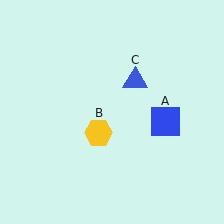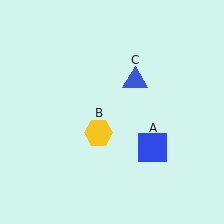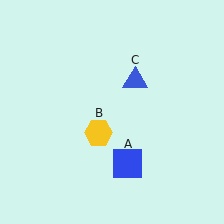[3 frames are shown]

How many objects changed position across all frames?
1 object changed position: blue square (object A).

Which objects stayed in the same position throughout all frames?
Yellow hexagon (object B) and blue triangle (object C) remained stationary.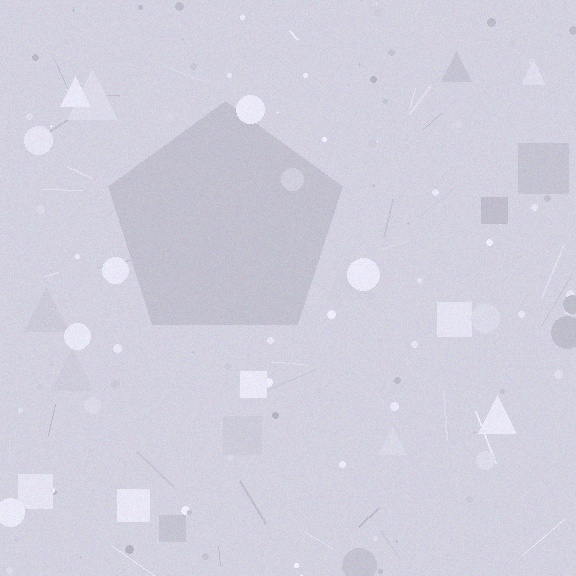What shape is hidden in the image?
A pentagon is hidden in the image.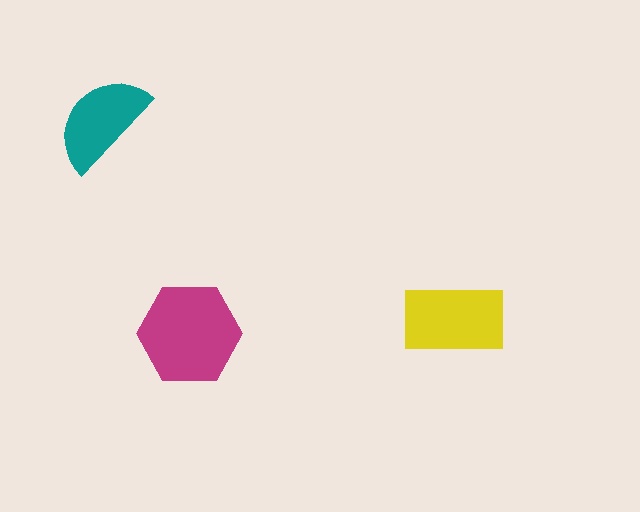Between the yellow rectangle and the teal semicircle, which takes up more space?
The yellow rectangle.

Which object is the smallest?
The teal semicircle.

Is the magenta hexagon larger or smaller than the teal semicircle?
Larger.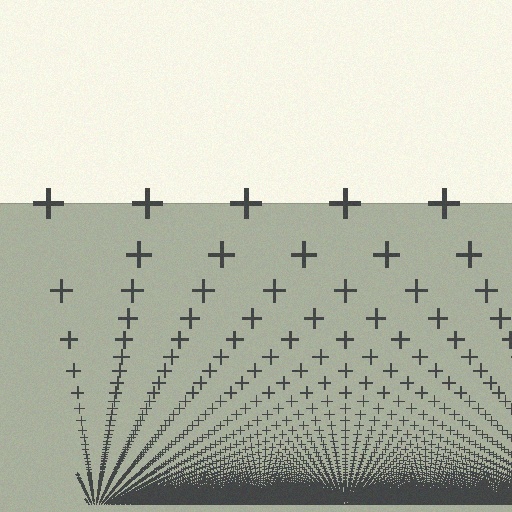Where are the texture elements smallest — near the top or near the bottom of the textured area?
Near the bottom.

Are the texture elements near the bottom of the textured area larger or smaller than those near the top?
Smaller. The gradient is inverted — elements near the bottom are smaller and denser.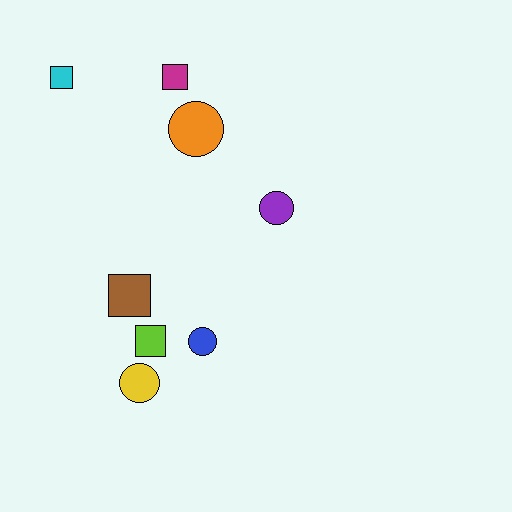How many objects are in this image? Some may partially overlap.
There are 8 objects.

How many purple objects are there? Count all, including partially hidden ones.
There is 1 purple object.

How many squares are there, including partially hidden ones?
There are 4 squares.